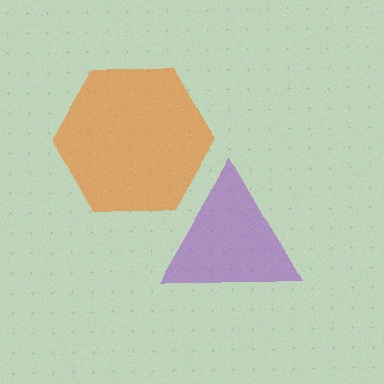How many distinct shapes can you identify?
There are 2 distinct shapes: a purple triangle, an orange hexagon.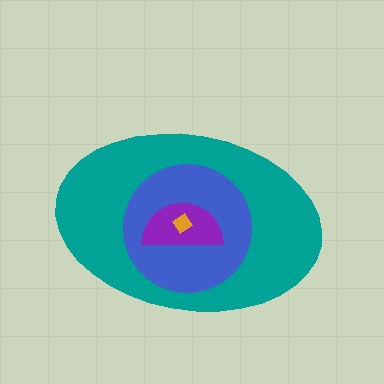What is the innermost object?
The orange diamond.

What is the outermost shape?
The teal ellipse.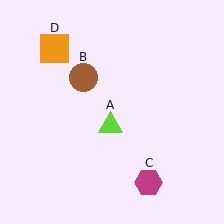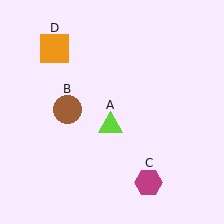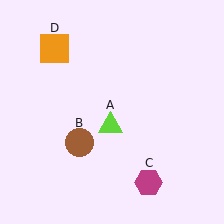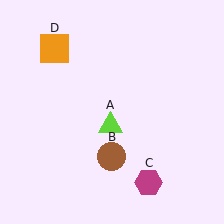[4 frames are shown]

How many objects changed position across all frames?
1 object changed position: brown circle (object B).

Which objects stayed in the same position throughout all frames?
Lime triangle (object A) and magenta hexagon (object C) and orange square (object D) remained stationary.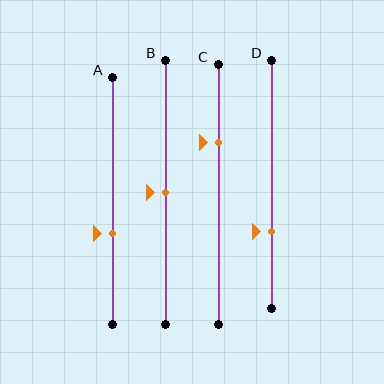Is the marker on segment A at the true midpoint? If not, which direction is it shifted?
No, the marker on segment A is shifted downward by about 13% of the segment length.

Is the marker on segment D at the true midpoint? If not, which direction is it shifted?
No, the marker on segment D is shifted downward by about 19% of the segment length.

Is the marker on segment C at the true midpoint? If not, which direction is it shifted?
No, the marker on segment C is shifted upward by about 20% of the segment length.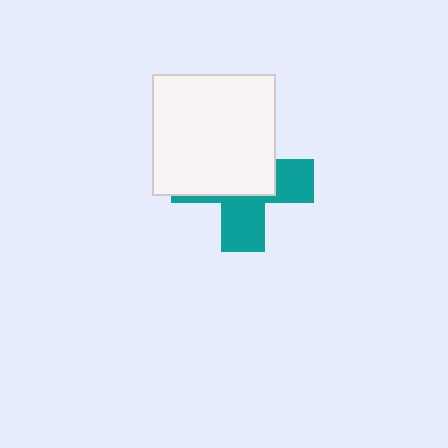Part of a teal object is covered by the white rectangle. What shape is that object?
It is a cross.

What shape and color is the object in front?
The object in front is a white rectangle.